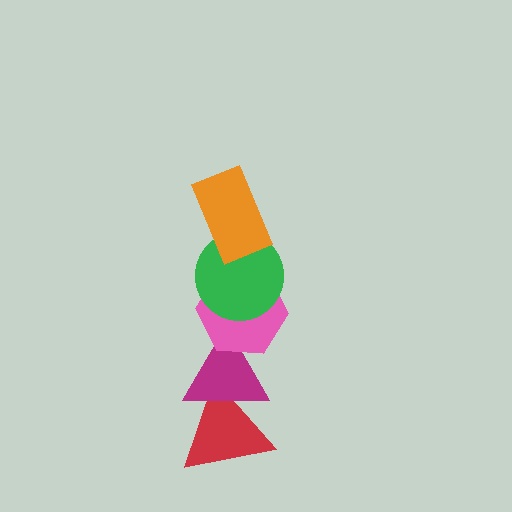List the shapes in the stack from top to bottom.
From top to bottom: the orange rectangle, the green circle, the pink hexagon, the magenta triangle, the red triangle.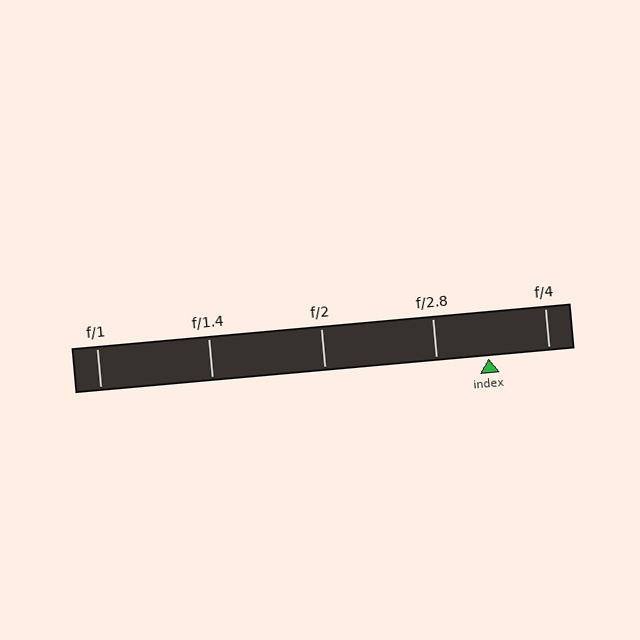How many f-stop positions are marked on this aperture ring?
There are 5 f-stop positions marked.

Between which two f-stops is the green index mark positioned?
The index mark is between f/2.8 and f/4.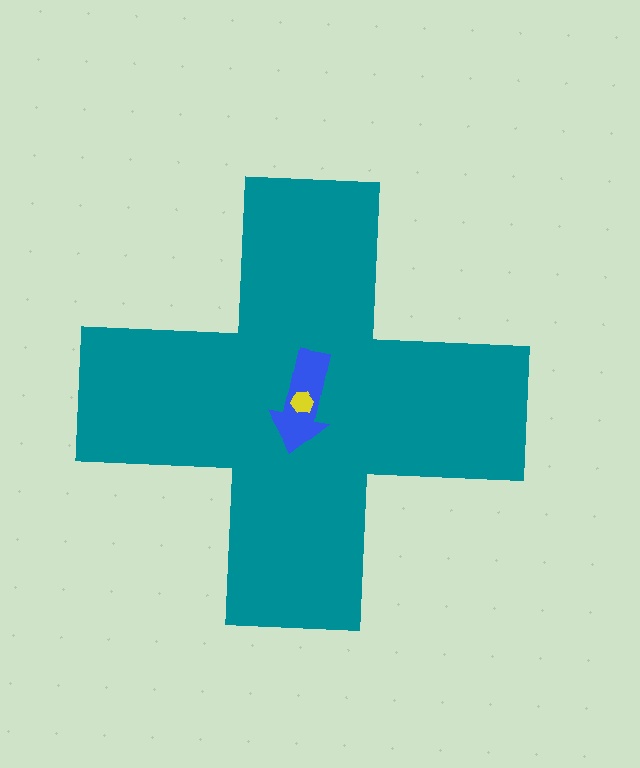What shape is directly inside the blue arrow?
The yellow hexagon.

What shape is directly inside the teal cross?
The blue arrow.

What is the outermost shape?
The teal cross.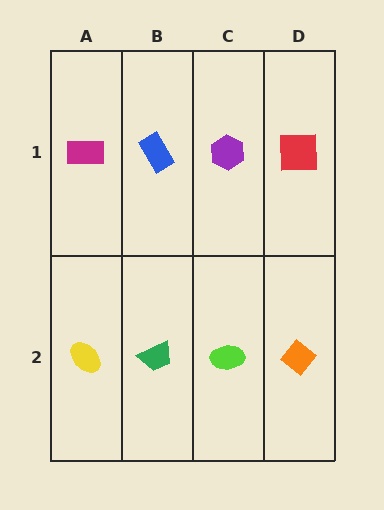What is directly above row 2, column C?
A purple hexagon.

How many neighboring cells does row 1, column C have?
3.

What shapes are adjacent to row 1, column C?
A lime ellipse (row 2, column C), a blue rectangle (row 1, column B), a red square (row 1, column D).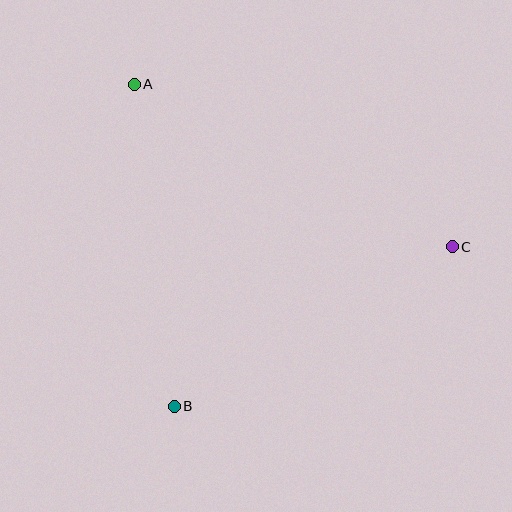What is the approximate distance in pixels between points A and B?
The distance between A and B is approximately 325 pixels.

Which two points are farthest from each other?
Points A and C are farthest from each other.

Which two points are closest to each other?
Points B and C are closest to each other.